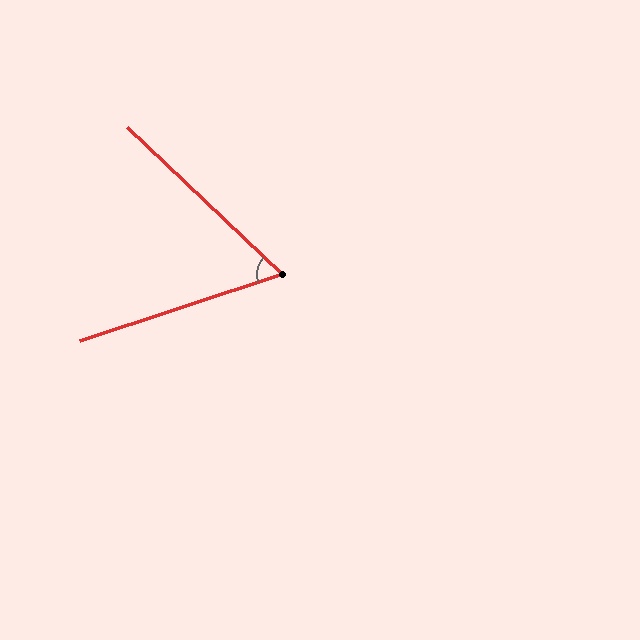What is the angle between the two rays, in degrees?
Approximately 62 degrees.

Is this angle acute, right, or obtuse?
It is acute.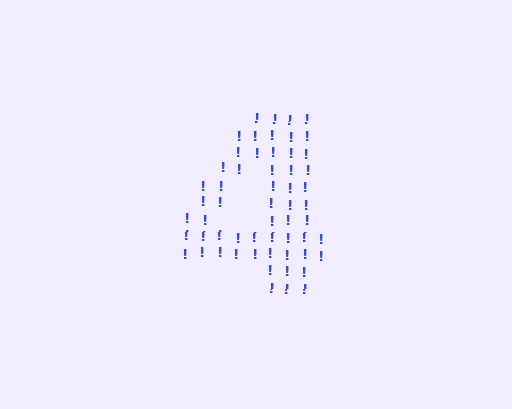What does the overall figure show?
The overall figure shows the digit 4.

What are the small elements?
The small elements are exclamation marks.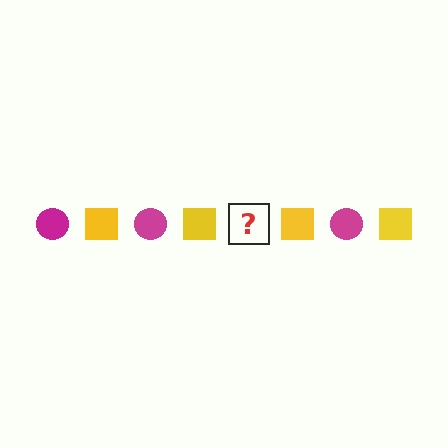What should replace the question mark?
The question mark should be replaced with a magenta circle.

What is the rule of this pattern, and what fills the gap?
The rule is that the pattern alternates between magenta circle and yellow square. The gap should be filled with a magenta circle.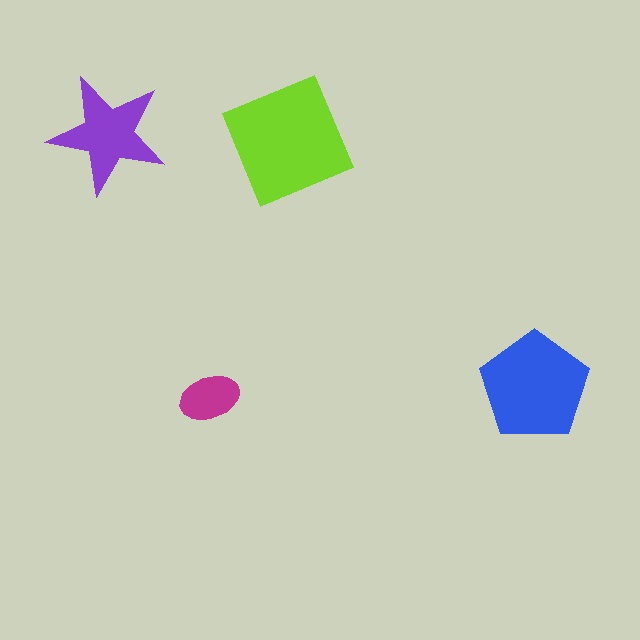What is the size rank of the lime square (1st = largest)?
1st.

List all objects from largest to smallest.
The lime square, the blue pentagon, the purple star, the magenta ellipse.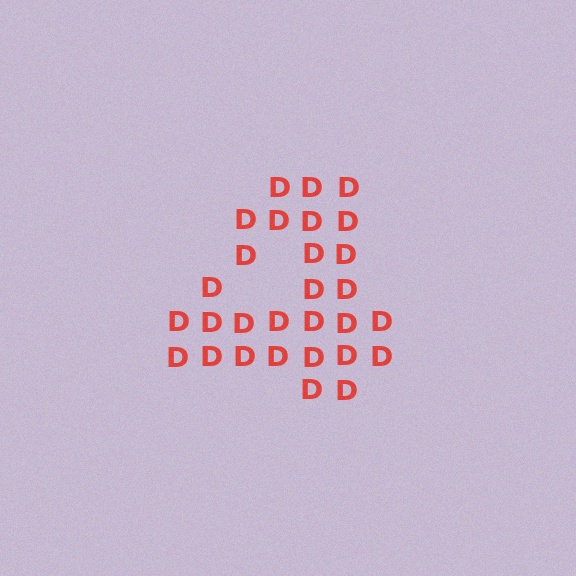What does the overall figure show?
The overall figure shows the digit 4.